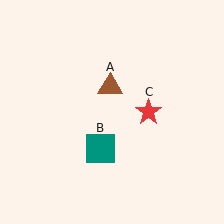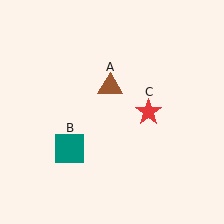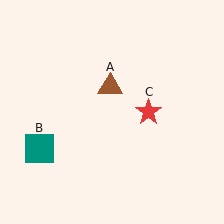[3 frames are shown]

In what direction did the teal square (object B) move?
The teal square (object B) moved left.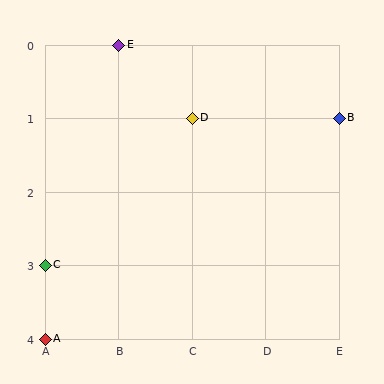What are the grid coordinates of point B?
Point B is at grid coordinates (E, 1).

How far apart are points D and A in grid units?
Points D and A are 2 columns and 3 rows apart (about 3.6 grid units diagonally).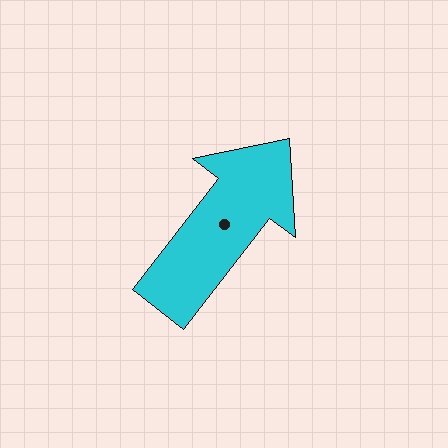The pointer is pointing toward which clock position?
Roughly 1 o'clock.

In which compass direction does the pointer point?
Northeast.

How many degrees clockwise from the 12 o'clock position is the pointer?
Approximately 38 degrees.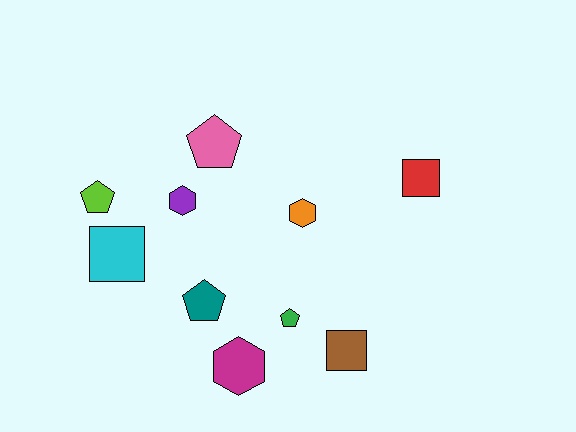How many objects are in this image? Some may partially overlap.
There are 10 objects.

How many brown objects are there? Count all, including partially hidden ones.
There is 1 brown object.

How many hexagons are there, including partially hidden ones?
There are 3 hexagons.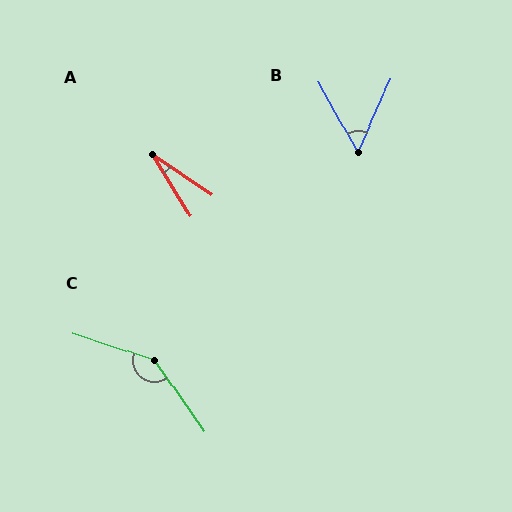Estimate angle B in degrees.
Approximately 54 degrees.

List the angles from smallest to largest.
A (24°), B (54°), C (143°).